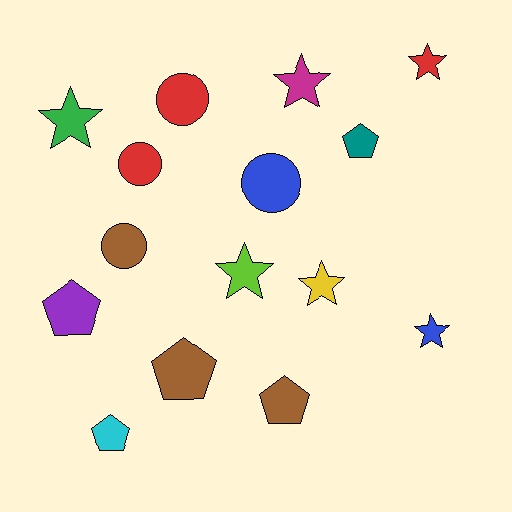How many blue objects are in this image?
There are 2 blue objects.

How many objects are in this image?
There are 15 objects.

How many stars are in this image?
There are 6 stars.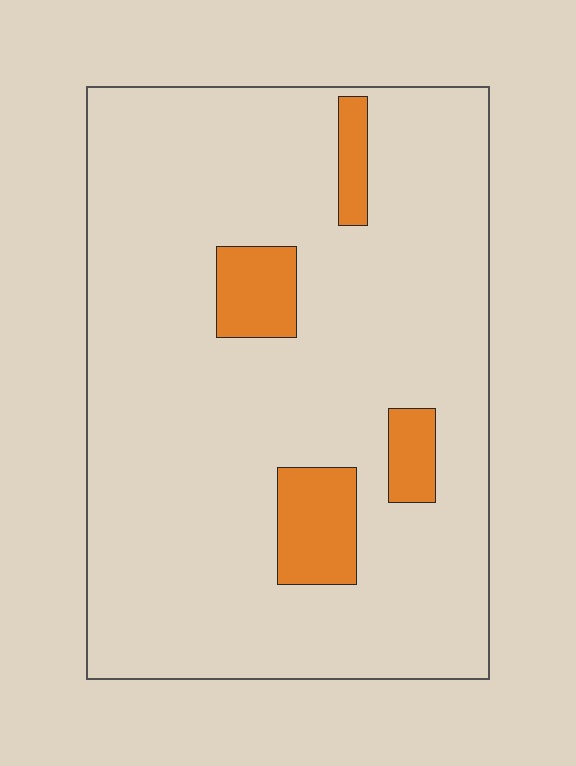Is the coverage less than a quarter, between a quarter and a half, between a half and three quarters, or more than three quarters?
Less than a quarter.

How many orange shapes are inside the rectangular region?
4.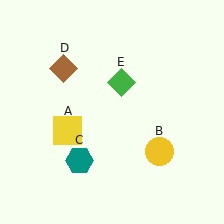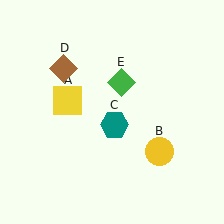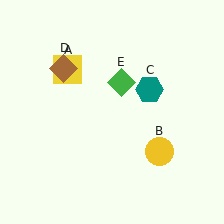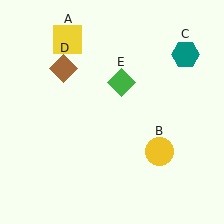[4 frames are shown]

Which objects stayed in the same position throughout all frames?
Yellow circle (object B) and brown diamond (object D) and green diamond (object E) remained stationary.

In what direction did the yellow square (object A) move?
The yellow square (object A) moved up.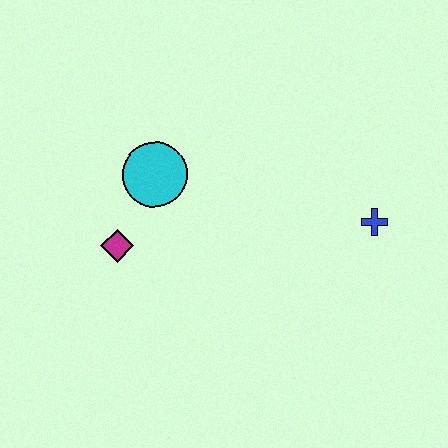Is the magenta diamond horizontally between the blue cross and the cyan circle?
No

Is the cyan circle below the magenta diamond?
No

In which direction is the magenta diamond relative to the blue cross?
The magenta diamond is to the left of the blue cross.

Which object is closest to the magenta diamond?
The cyan circle is closest to the magenta diamond.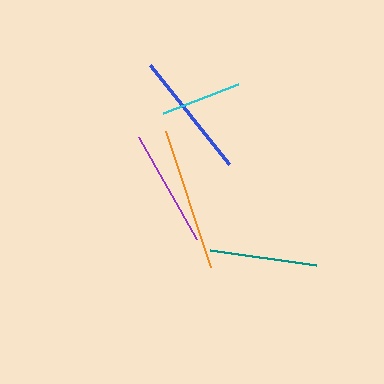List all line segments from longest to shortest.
From longest to shortest: orange, blue, purple, teal, cyan.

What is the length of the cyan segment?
The cyan segment is approximately 81 pixels long.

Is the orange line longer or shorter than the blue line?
The orange line is longer than the blue line.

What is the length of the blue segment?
The blue segment is approximately 126 pixels long.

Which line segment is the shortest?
The cyan line is the shortest at approximately 81 pixels.